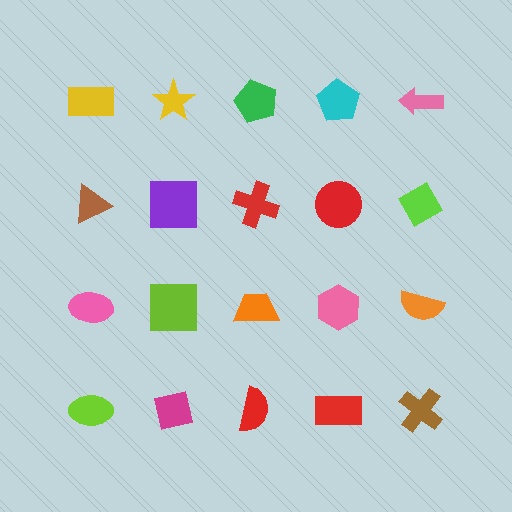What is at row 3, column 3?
An orange trapezoid.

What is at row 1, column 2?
A yellow star.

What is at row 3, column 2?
A lime square.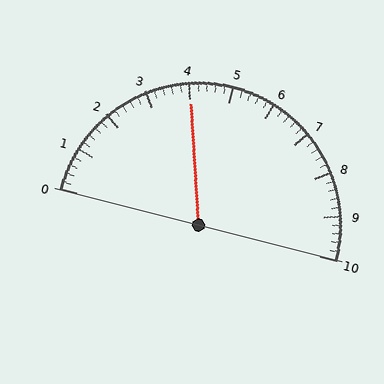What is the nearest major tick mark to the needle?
The nearest major tick mark is 4.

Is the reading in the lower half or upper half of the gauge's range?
The reading is in the lower half of the range (0 to 10).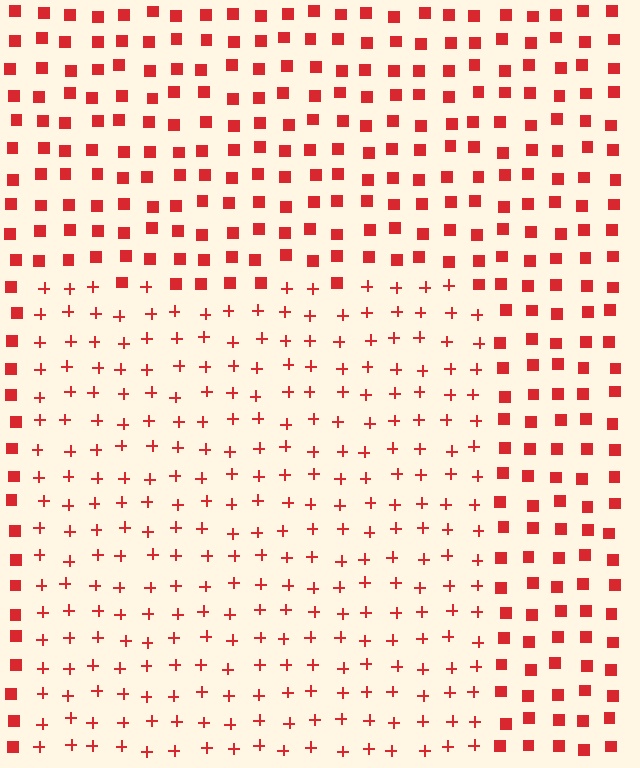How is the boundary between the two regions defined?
The boundary is defined by a change in element shape: plus signs inside vs. squares outside. All elements share the same color and spacing.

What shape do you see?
I see a rectangle.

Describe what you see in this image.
The image is filled with small red elements arranged in a uniform grid. A rectangle-shaped region contains plus signs, while the surrounding area contains squares. The boundary is defined purely by the change in element shape.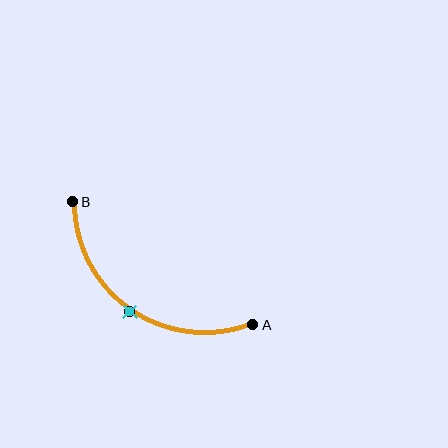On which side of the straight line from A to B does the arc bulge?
The arc bulges below and to the left of the straight line connecting A and B.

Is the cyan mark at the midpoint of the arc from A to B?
Yes. The cyan mark lies on the arc at equal arc-length from both A and B — it is the arc midpoint.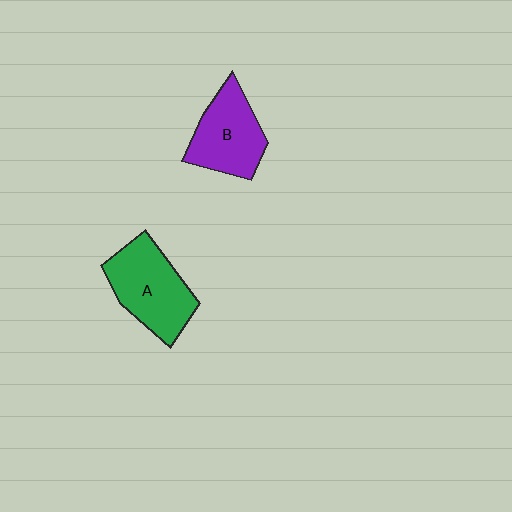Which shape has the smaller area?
Shape B (purple).